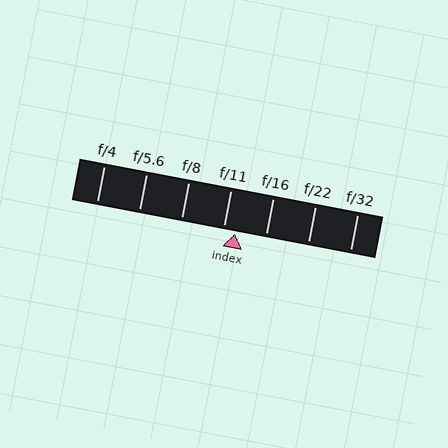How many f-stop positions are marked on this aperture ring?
There are 7 f-stop positions marked.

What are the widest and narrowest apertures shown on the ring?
The widest aperture shown is f/4 and the narrowest is f/32.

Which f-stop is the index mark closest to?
The index mark is closest to f/11.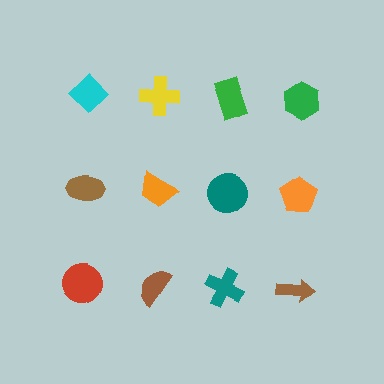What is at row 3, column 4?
A brown arrow.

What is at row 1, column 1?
A cyan diamond.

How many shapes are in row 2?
4 shapes.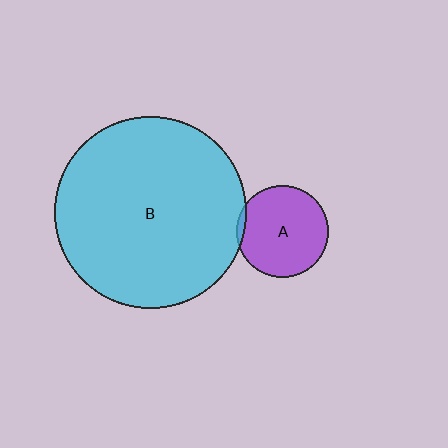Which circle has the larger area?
Circle B (cyan).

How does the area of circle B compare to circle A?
Approximately 4.3 times.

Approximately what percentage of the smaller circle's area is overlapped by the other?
Approximately 5%.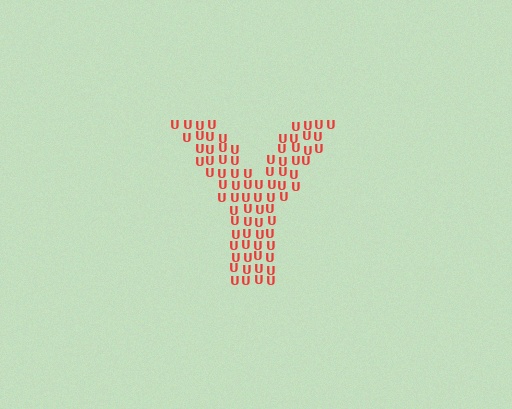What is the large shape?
The large shape is the letter Y.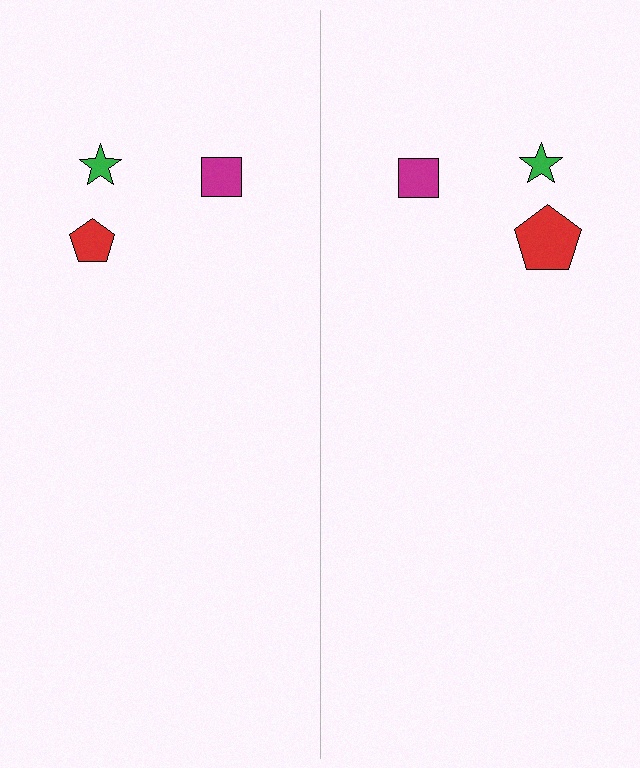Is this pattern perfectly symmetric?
No, the pattern is not perfectly symmetric. The red pentagon on the right side has a different size than its mirror counterpart.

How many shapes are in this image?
There are 6 shapes in this image.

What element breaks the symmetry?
The red pentagon on the right side has a different size than its mirror counterpart.